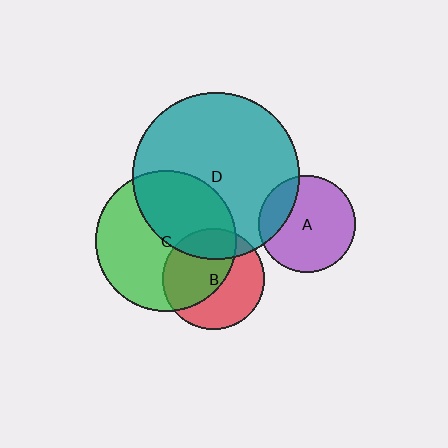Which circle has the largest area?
Circle D (teal).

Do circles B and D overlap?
Yes.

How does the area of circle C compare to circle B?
Approximately 1.9 times.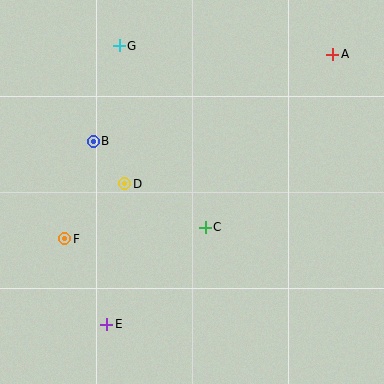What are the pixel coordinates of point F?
Point F is at (65, 239).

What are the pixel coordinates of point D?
Point D is at (125, 184).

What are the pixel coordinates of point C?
Point C is at (205, 227).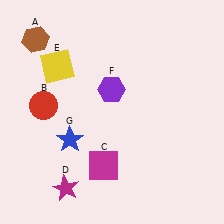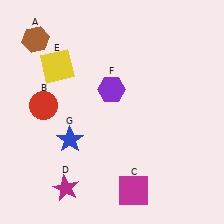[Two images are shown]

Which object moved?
The magenta square (C) moved right.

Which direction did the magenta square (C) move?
The magenta square (C) moved right.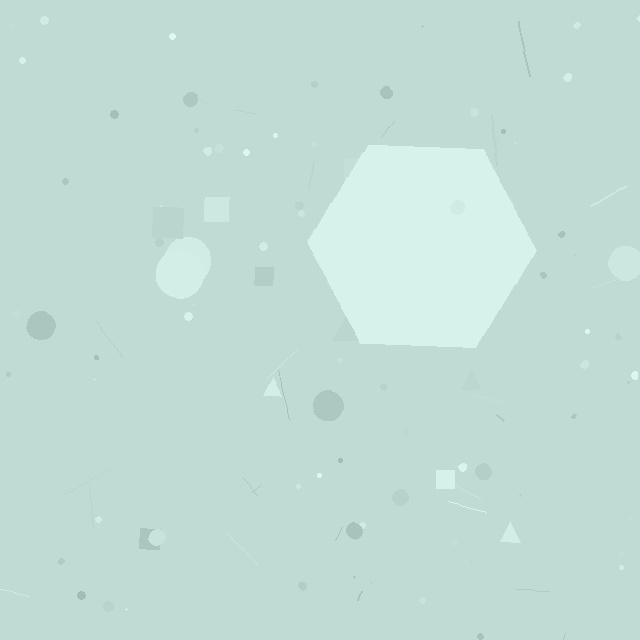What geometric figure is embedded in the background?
A hexagon is embedded in the background.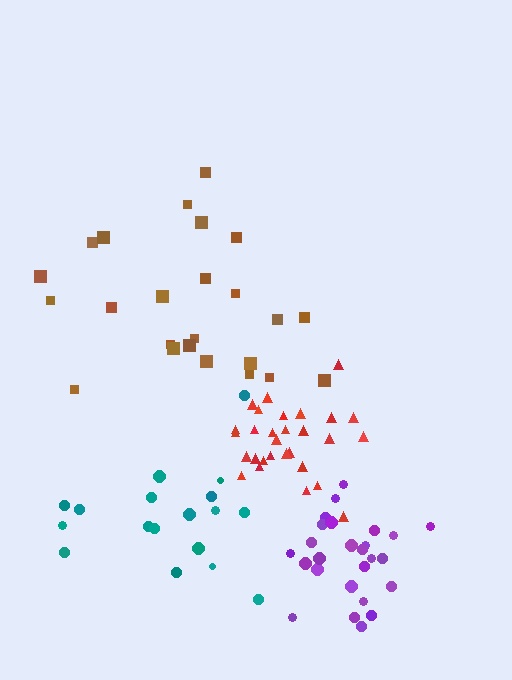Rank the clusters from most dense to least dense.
red, purple, teal, brown.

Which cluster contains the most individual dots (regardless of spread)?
Red (29).